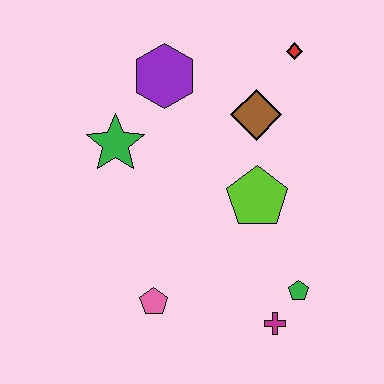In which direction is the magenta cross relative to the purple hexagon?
The magenta cross is below the purple hexagon.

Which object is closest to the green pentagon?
The magenta cross is closest to the green pentagon.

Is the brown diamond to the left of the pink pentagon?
No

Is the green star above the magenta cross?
Yes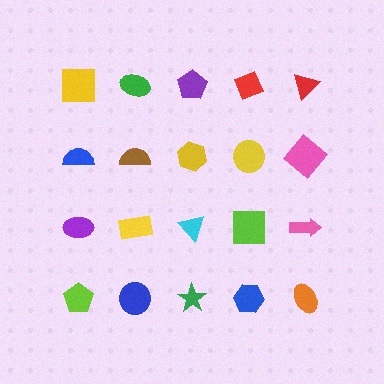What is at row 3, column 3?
A cyan triangle.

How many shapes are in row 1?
5 shapes.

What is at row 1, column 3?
A purple pentagon.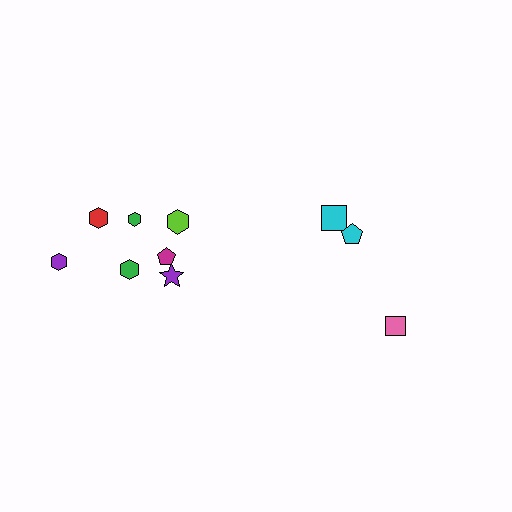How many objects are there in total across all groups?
There are 11 objects.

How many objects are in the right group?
There are 4 objects.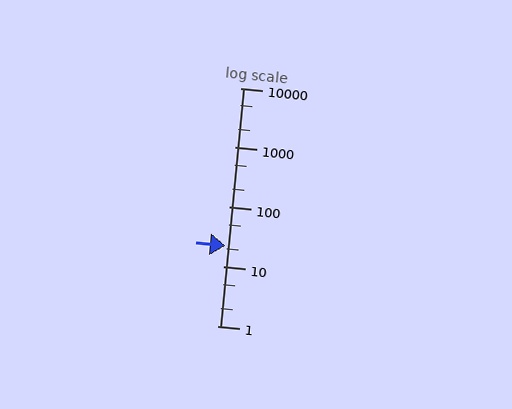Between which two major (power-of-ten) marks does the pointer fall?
The pointer is between 10 and 100.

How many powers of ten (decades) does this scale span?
The scale spans 4 decades, from 1 to 10000.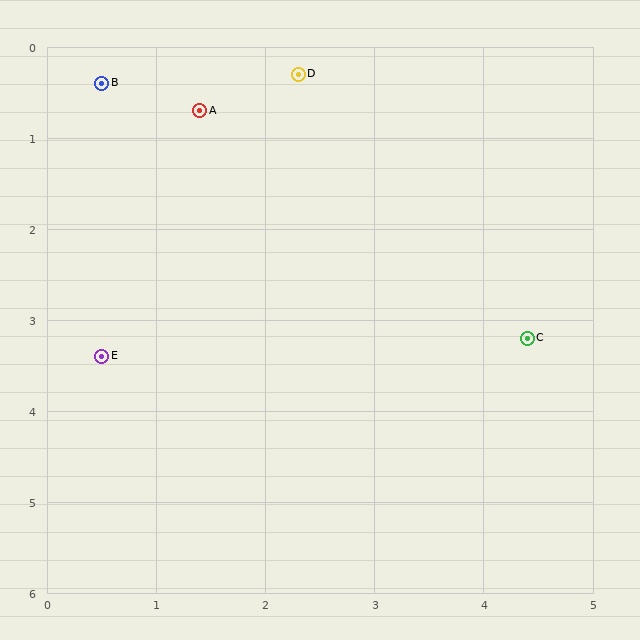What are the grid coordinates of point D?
Point D is at approximately (2.3, 0.3).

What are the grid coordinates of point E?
Point E is at approximately (0.5, 3.4).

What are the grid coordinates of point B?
Point B is at approximately (0.5, 0.4).